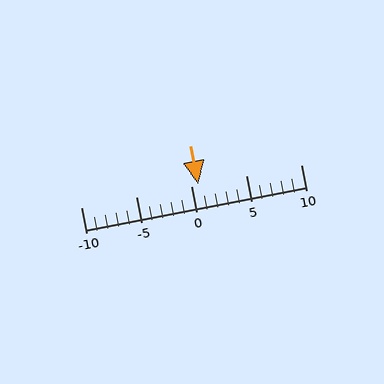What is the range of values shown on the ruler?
The ruler shows values from -10 to 10.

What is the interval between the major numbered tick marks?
The major tick marks are spaced 5 units apart.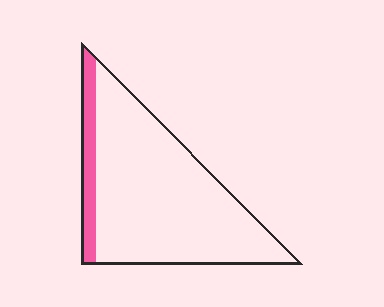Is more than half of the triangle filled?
No.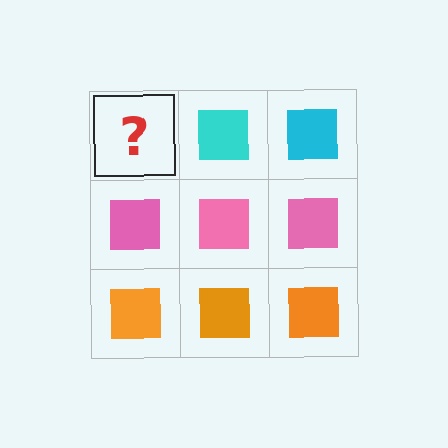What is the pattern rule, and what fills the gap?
The rule is that each row has a consistent color. The gap should be filled with a cyan square.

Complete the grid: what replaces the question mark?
The question mark should be replaced with a cyan square.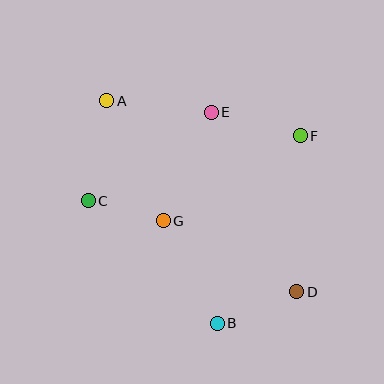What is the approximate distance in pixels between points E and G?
The distance between E and G is approximately 119 pixels.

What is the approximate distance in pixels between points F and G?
The distance between F and G is approximately 162 pixels.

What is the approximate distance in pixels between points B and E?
The distance between B and E is approximately 211 pixels.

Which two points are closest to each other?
Points C and G are closest to each other.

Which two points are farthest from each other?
Points A and D are farthest from each other.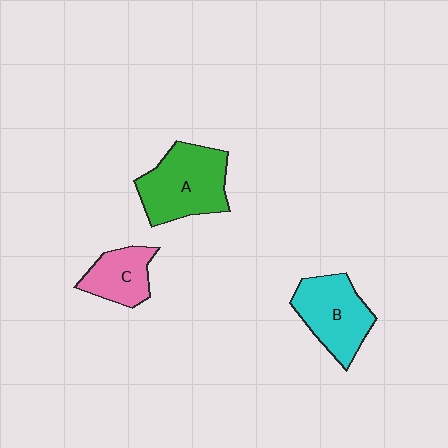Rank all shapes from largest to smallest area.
From largest to smallest: A (green), B (cyan), C (pink).